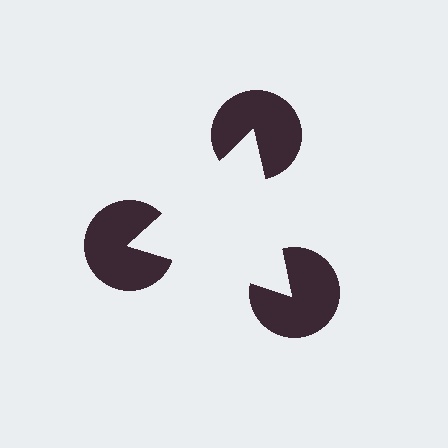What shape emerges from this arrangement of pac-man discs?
An illusory triangle — its edges are inferred from the aligned wedge cuts in the pac-man discs, not physically drawn.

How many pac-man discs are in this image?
There are 3 — one at each vertex of the illusory triangle.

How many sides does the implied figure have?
3 sides.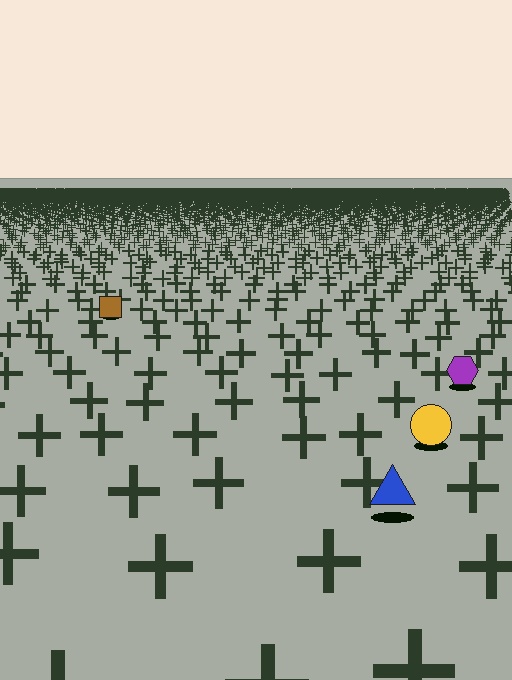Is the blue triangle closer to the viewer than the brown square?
Yes. The blue triangle is closer — you can tell from the texture gradient: the ground texture is coarser near it.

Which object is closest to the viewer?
The blue triangle is closest. The texture marks near it are larger and more spread out.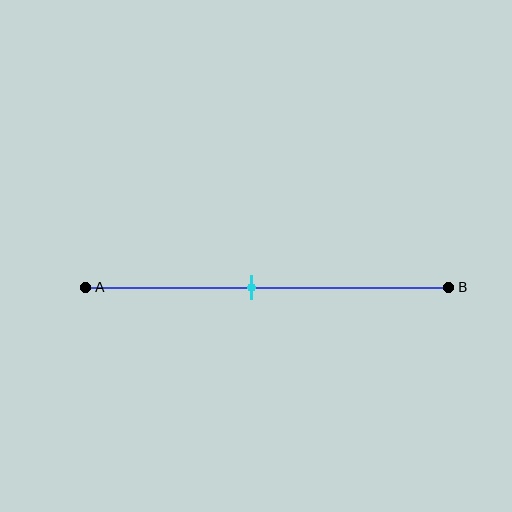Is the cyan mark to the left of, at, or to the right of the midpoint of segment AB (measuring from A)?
The cyan mark is to the left of the midpoint of segment AB.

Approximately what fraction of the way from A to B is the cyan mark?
The cyan mark is approximately 45% of the way from A to B.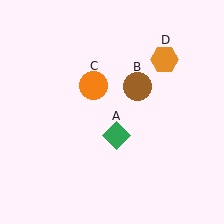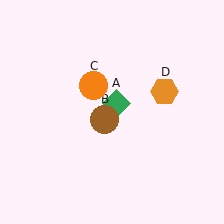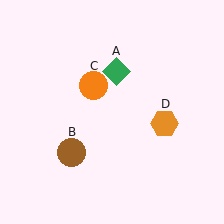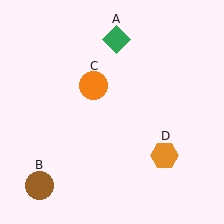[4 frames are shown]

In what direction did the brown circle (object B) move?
The brown circle (object B) moved down and to the left.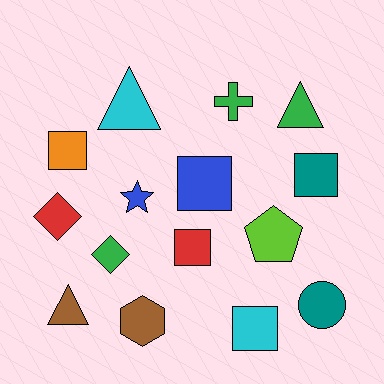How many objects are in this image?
There are 15 objects.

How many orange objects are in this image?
There is 1 orange object.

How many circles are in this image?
There is 1 circle.